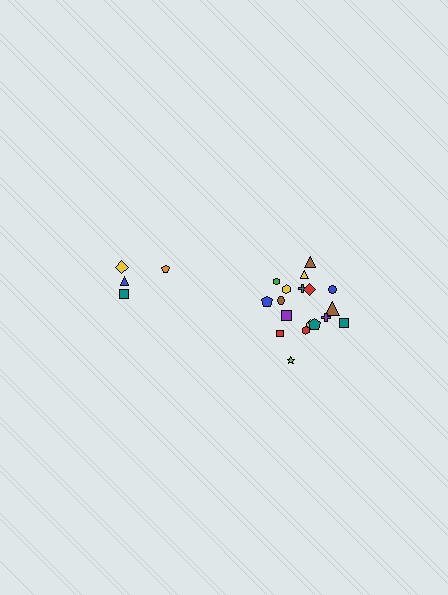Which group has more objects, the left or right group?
The right group.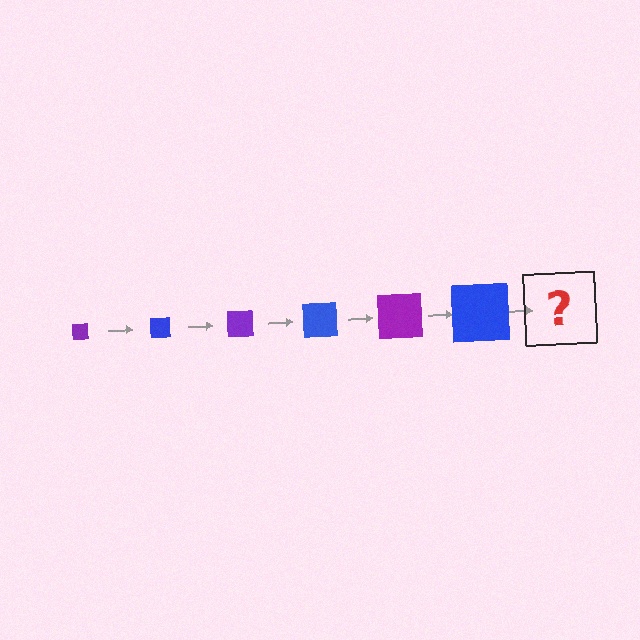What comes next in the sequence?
The next element should be a purple square, larger than the previous one.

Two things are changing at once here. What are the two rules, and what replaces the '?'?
The two rules are that the square grows larger each step and the color cycles through purple and blue. The '?' should be a purple square, larger than the previous one.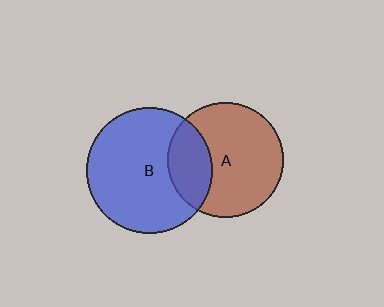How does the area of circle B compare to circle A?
Approximately 1.2 times.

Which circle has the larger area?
Circle B (blue).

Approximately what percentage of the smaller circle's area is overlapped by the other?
Approximately 30%.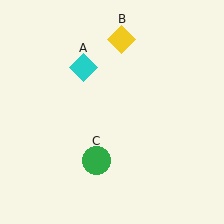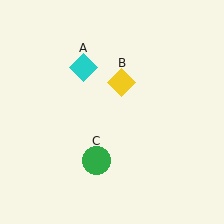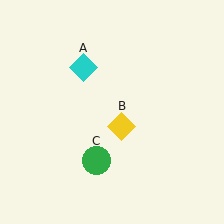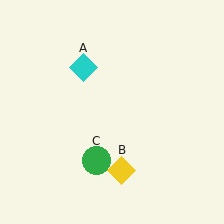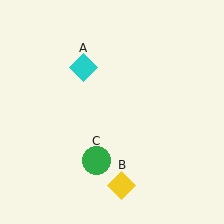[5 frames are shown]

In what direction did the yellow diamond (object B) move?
The yellow diamond (object B) moved down.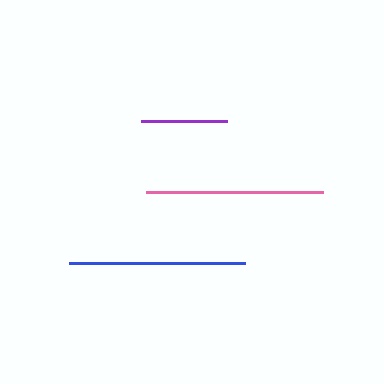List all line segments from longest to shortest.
From longest to shortest: pink, blue, purple.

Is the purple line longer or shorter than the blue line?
The blue line is longer than the purple line.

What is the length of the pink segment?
The pink segment is approximately 177 pixels long.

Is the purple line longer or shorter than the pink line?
The pink line is longer than the purple line.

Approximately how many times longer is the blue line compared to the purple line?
The blue line is approximately 2.1 times the length of the purple line.